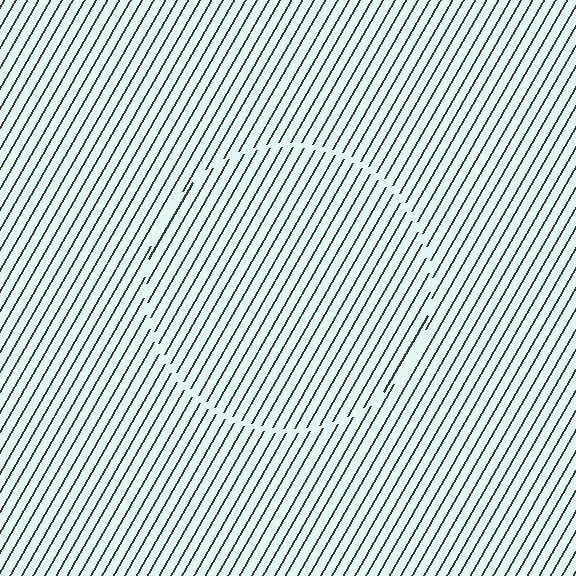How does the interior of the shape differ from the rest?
The interior of the shape contains the same grating, shifted by half a period — the contour is defined by the phase discontinuity where line-ends from the inner and outer gratings abut.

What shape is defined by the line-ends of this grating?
An illusory circle. The interior of the shape contains the same grating, shifted by half a period — the contour is defined by the phase discontinuity where line-ends from the inner and outer gratings abut.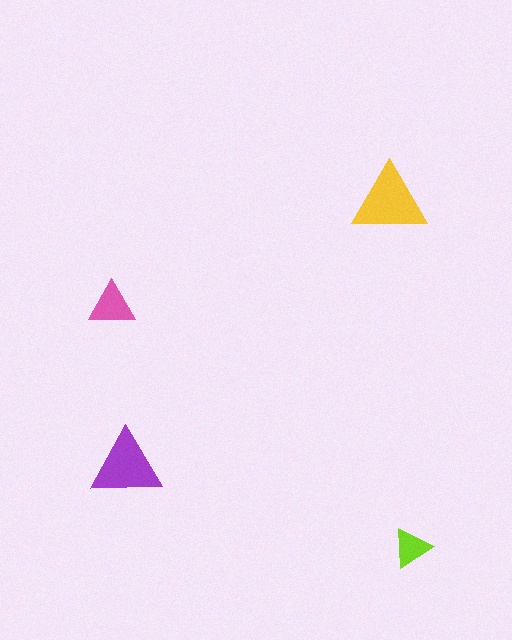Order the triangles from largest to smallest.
the yellow one, the purple one, the pink one, the lime one.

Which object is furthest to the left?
The pink triangle is leftmost.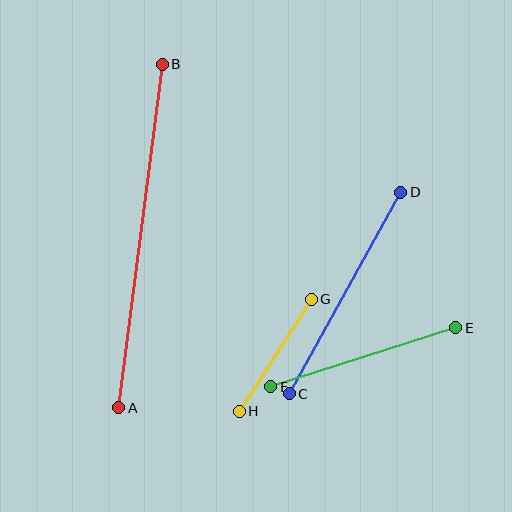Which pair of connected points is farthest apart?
Points A and B are farthest apart.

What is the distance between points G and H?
The distance is approximately 134 pixels.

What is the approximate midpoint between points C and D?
The midpoint is at approximately (345, 293) pixels.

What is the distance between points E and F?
The distance is approximately 194 pixels.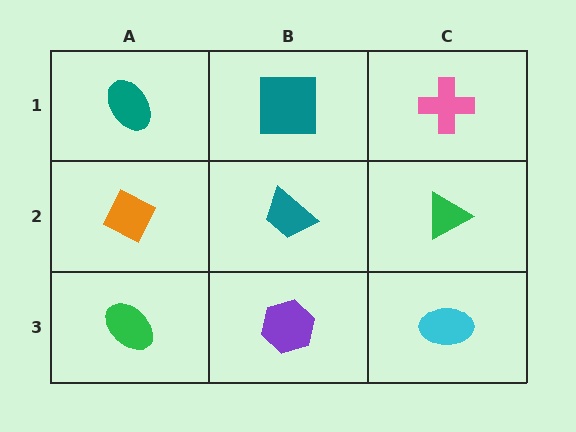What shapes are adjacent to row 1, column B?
A teal trapezoid (row 2, column B), a teal ellipse (row 1, column A), a pink cross (row 1, column C).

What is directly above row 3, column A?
An orange diamond.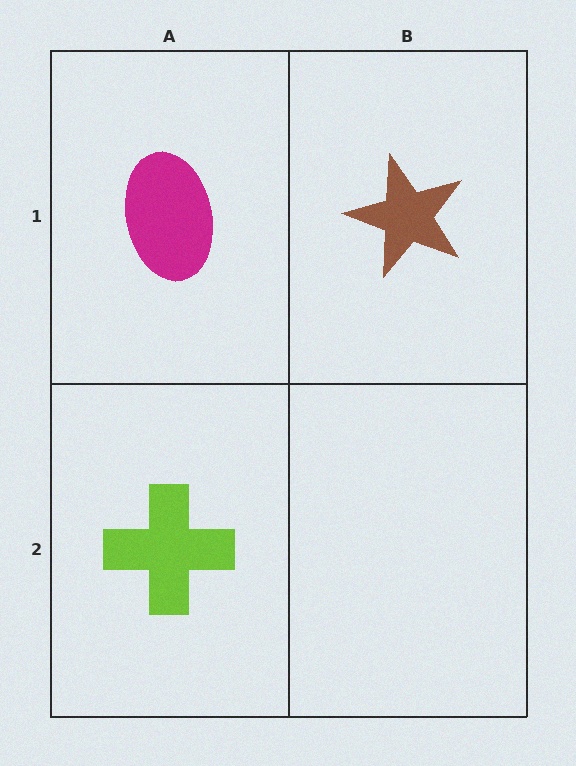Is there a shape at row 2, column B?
No, that cell is empty.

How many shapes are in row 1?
2 shapes.